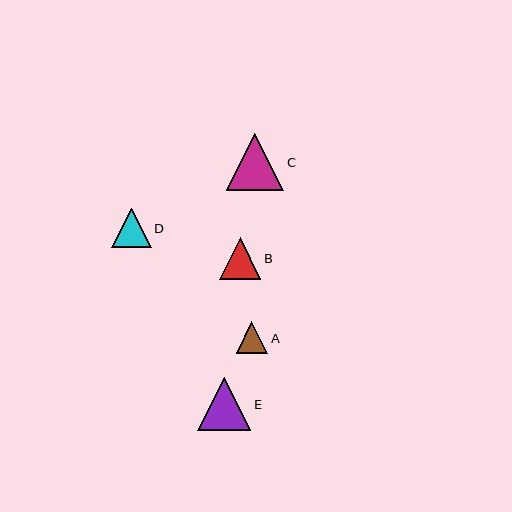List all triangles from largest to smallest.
From largest to smallest: C, E, B, D, A.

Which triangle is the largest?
Triangle C is the largest with a size of approximately 57 pixels.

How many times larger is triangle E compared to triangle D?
Triangle E is approximately 1.3 times the size of triangle D.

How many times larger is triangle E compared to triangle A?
Triangle E is approximately 1.7 times the size of triangle A.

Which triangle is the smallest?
Triangle A is the smallest with a size of approximately 32 pixels.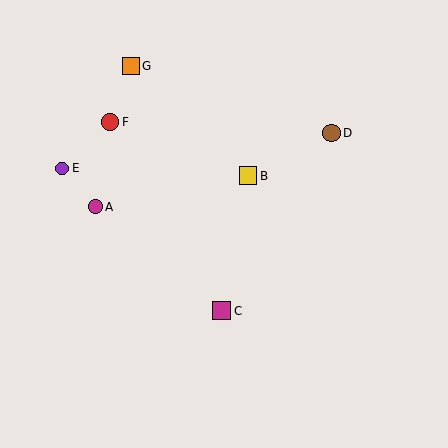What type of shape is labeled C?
Shape C is a magenta square.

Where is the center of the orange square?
The center of the orange square is at (131, 66).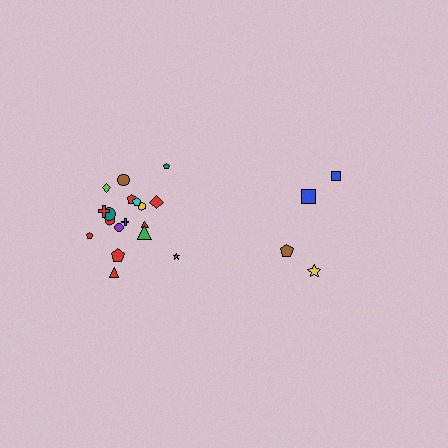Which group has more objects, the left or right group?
The left group.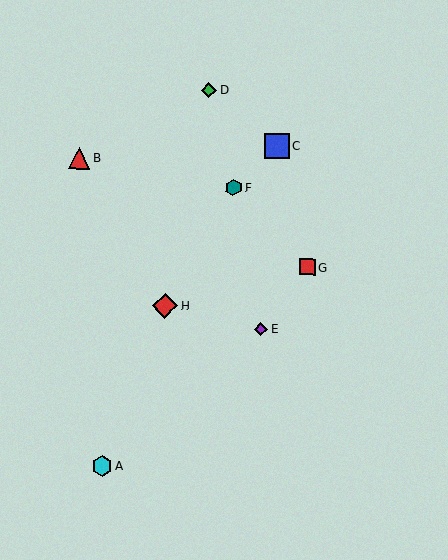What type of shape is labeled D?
Shape D is a green diamond.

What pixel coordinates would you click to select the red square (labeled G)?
Click at (307, 267) to select the red square G.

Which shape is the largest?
The red diamond (labeled H) is the largest.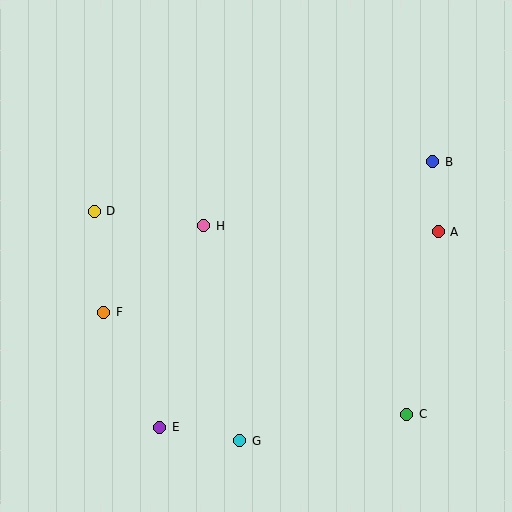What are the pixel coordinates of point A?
Point A is at (438, 232).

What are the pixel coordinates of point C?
Point C is at (407, 414).